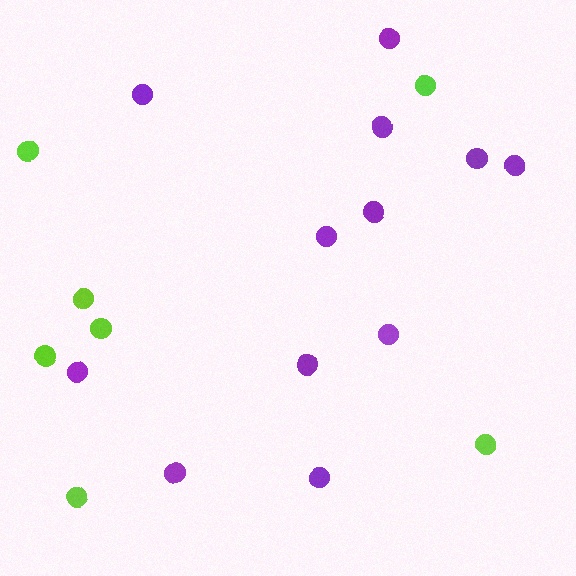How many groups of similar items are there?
There are 2 groups: one group of lime circles (7) and one group of purple circles (12).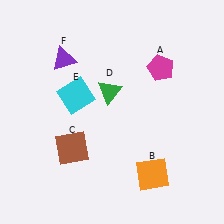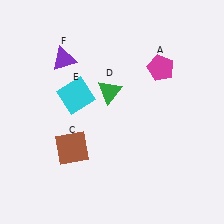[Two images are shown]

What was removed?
The orange square (B) was removed in Image 2.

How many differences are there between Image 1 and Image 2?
There is 1 difference between the two images.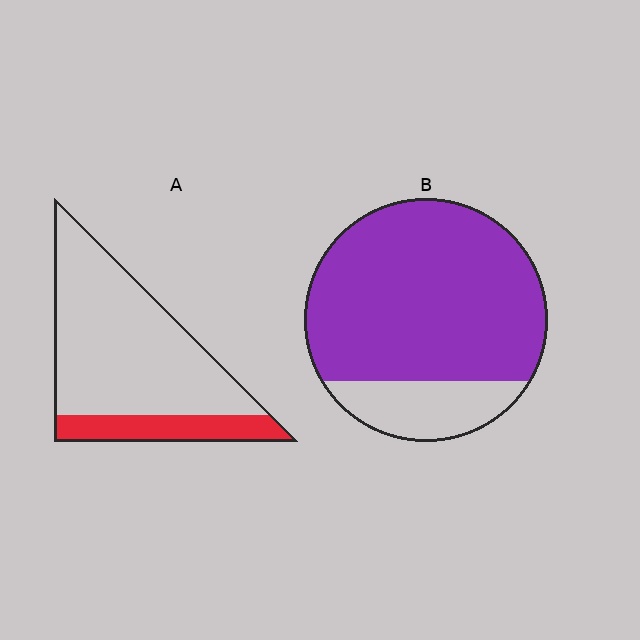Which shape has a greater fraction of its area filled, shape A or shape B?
Shape B.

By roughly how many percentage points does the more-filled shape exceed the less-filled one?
By roughly 60 percentage points (B over A).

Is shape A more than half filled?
No.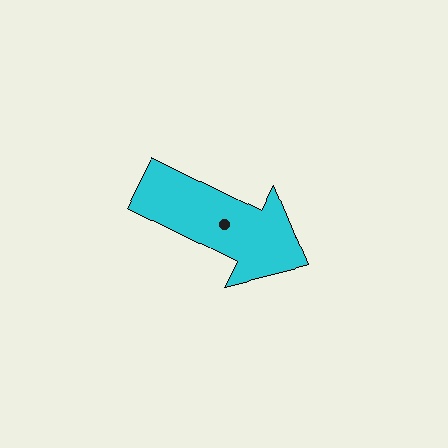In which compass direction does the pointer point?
Southeast.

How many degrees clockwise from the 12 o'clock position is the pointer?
Approximately 117 degrees.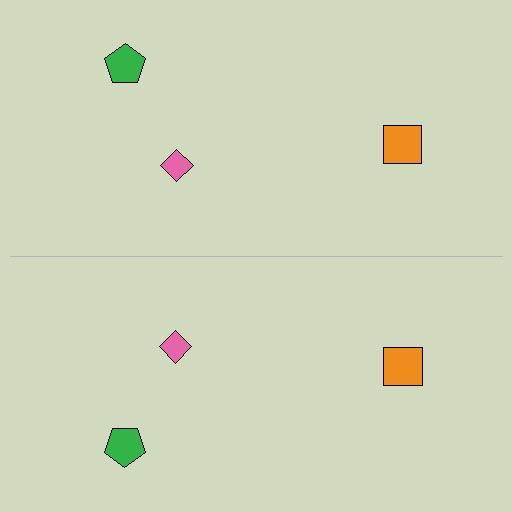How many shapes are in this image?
There are 6 shapes in this image.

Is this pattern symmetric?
Yes, this pattern has bilateral (reflection) symmetry.